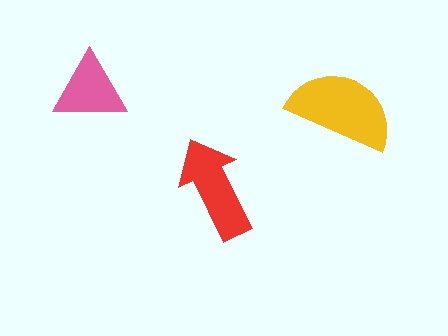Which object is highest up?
The pink triangle is topmost.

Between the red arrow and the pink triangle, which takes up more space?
The red arrow.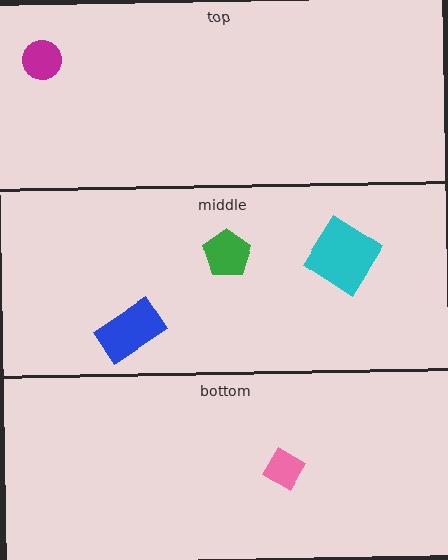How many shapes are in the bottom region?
1.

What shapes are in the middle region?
The green pentagon, the blue rectangle, the cyan diamond.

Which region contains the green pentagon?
The middle region.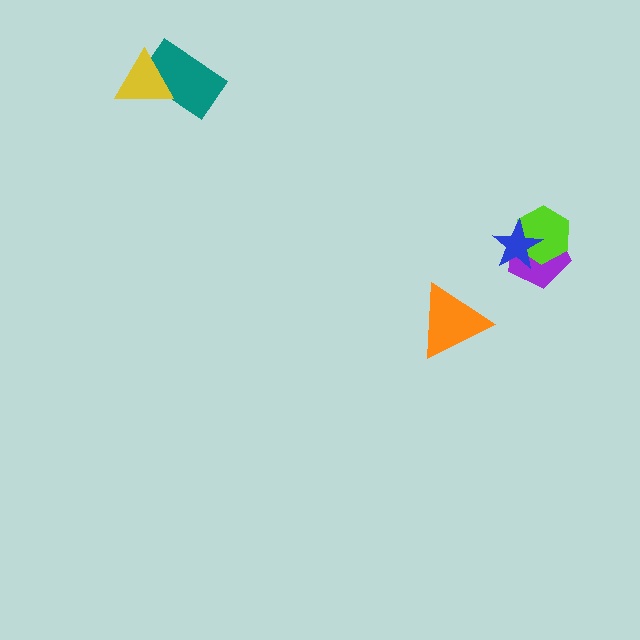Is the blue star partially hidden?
No, no other shape covers it.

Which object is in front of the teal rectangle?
The yellow triangle is in front of the teal rectangle.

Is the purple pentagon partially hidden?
Yes, it is partially covered by another shape.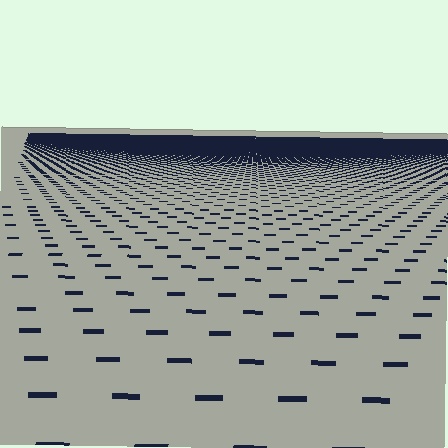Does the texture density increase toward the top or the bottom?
Density increases toward the top.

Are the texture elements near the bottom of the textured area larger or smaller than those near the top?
Larger. Near the bottom, elements are closer to the viewer and appear at a bigger on-screen size.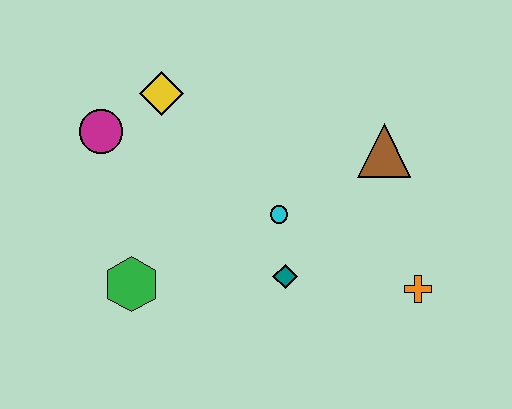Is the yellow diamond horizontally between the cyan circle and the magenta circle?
Yes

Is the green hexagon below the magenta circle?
Yes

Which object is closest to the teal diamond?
The cyan circle is closest to the teal diamond.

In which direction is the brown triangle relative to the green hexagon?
The brown triangle is to the right of the green hexagon.